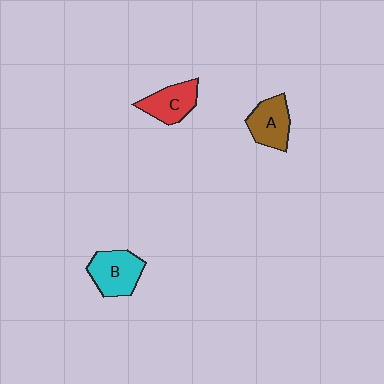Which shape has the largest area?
Shape B (cyan).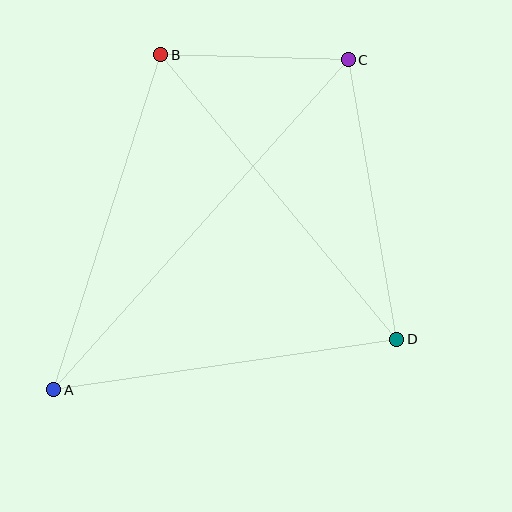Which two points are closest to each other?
Points B and C are closest to each other.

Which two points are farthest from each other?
Points A and C are farthest from each other.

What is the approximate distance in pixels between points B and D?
The distance between B and D is approximately 370 pixels.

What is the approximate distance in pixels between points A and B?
The distance between A and B is approximately 352 pixels.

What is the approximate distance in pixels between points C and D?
The distance between C and D is approximately 284 pixels.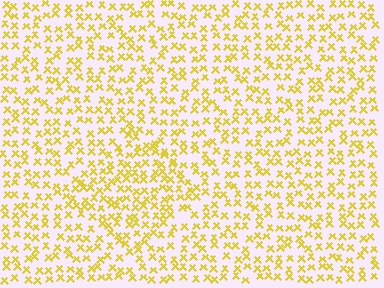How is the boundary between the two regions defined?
The boundary is defined by a change in element density (approximately 1.4x ratio). All elements are the same color, size, and shape.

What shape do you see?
I see a diamond.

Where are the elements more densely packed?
The elements are more densely packed inside the diamond boundary.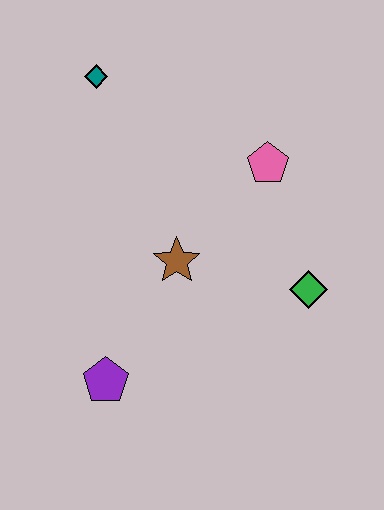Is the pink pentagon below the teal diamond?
Yes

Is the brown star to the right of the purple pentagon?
Yes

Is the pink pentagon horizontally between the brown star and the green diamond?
Yes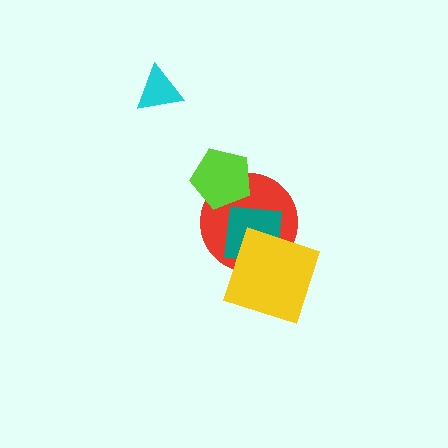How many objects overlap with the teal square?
2 objects overlap with the teal square.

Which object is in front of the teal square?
The yellow square is in front of the teal square.